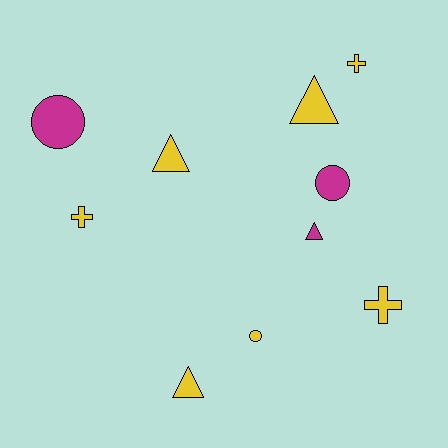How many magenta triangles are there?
There is 1 magenta triangle.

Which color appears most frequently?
Yellow, with 7 objects.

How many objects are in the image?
There are 10 objects.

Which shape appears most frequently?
Triangle, with 4 objects.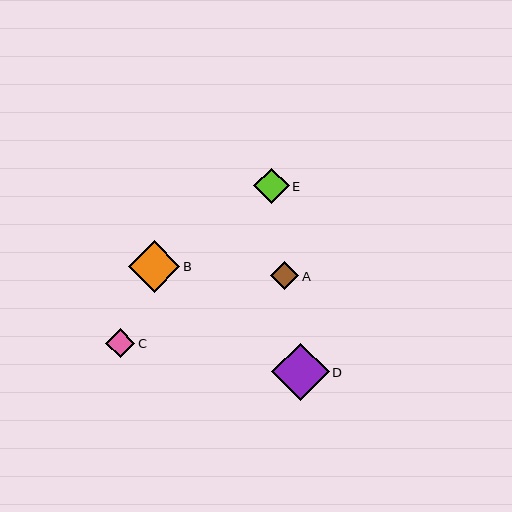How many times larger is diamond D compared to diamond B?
Diamond D is approximately 1.1 times the size of diamond B.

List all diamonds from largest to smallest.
From largest to smallest: D, B, E, C, A.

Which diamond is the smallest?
Diamond A is the smallest with a size of approximately 28 pixels.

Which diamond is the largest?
Diamond D is the largest with a size of approximately 57 pixels.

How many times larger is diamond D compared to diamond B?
Diamond D is approximately 1.1 times the size of diamond B.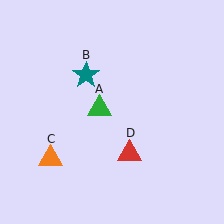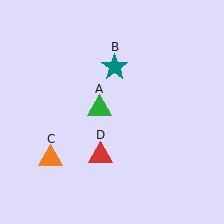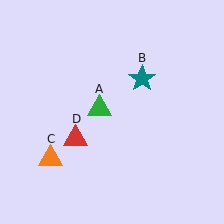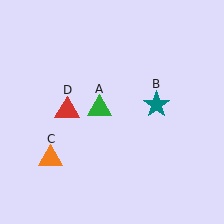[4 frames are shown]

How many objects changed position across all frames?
2 objects changed position: teal star (object B), red triangle (object D).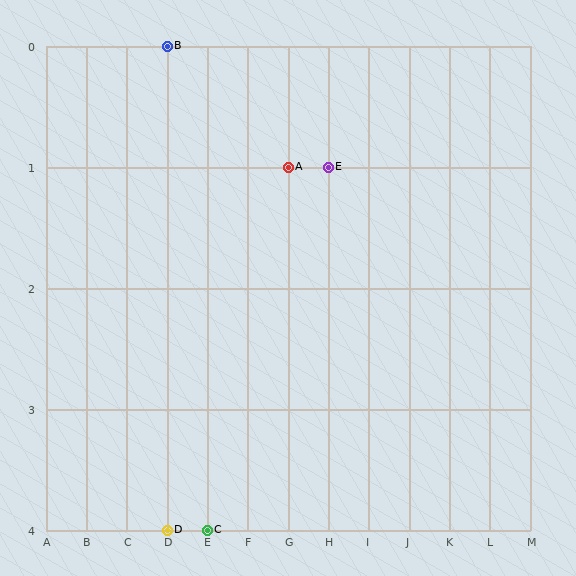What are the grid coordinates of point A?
Point A is at grid coordinates (G, 1).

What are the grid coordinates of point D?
Point D is at grid coordinates (D, 4).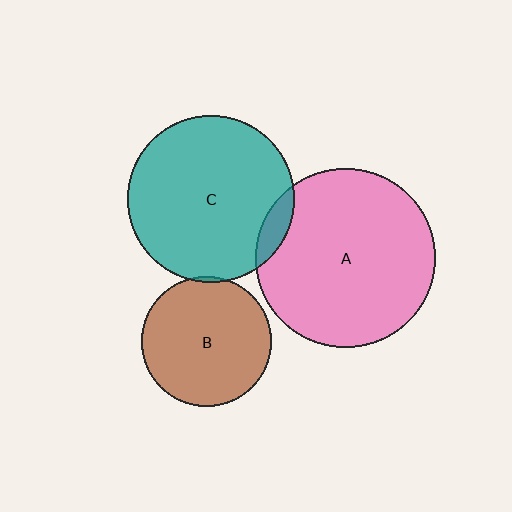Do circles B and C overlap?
Yes.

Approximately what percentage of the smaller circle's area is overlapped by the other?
Approximately 5%.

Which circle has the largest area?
Circle A (pink).